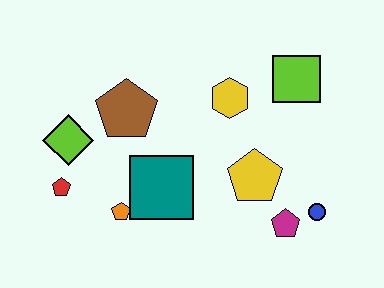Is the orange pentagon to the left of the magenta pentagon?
Yes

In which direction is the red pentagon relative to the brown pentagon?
The red pentagon is below the brown pentagon.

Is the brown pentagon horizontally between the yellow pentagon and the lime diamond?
Yes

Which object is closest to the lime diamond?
The red pentagon is closest to the lime diamond.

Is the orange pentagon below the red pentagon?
Yes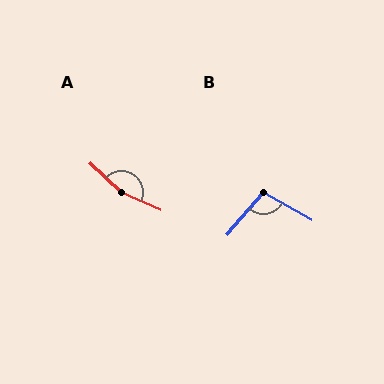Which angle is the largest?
A, at approximately 160 degrees.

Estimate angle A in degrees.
Approximately 160 degrees.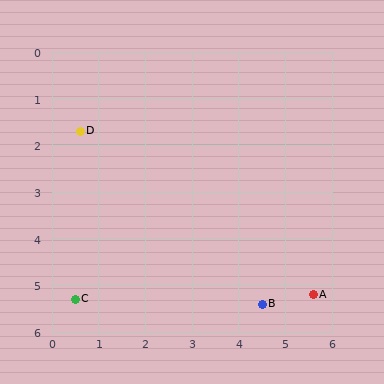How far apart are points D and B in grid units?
Points D and B are about 5.4 grid units apart.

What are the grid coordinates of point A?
Point A is at approximately (5.6, 5.2).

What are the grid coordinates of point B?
Point B is at approximately (4.5, 5.4).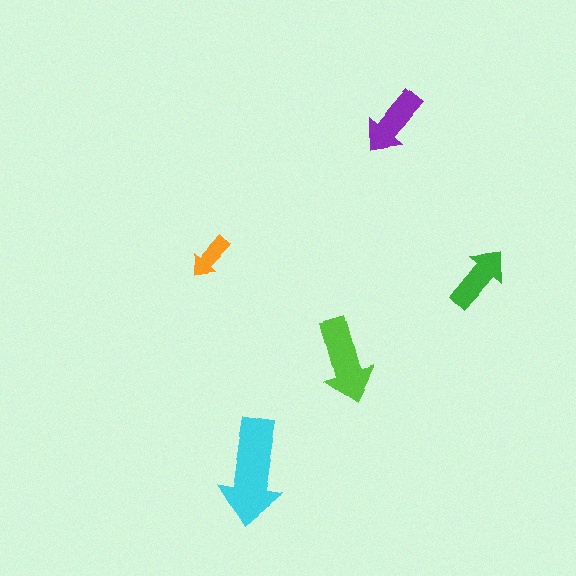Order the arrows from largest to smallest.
the cyan one, the lime one, the purple one, the green one, the orange one.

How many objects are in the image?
There are 5 objects in the image.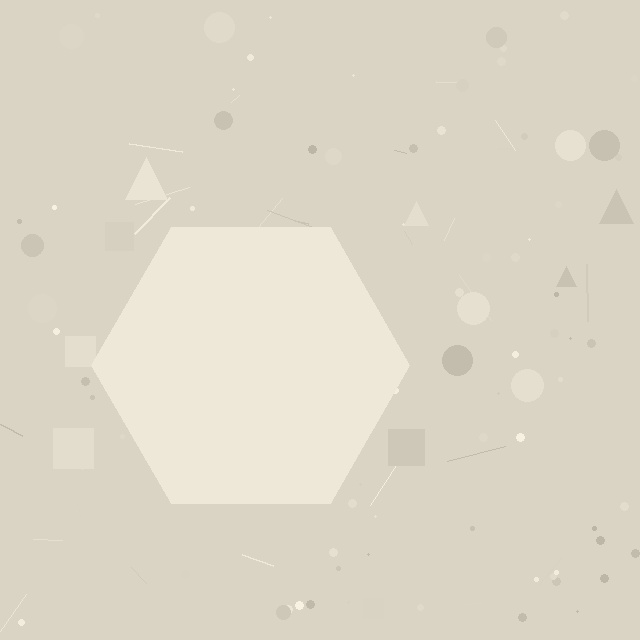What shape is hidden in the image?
A hexagon is hidden in the image.